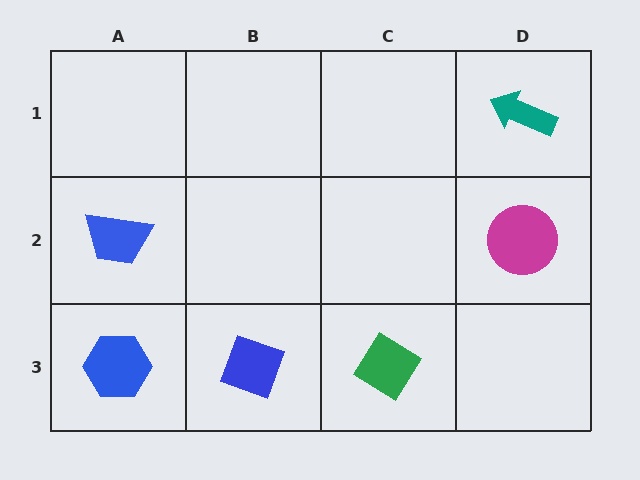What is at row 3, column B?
A blue diamond.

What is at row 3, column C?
A green diamond.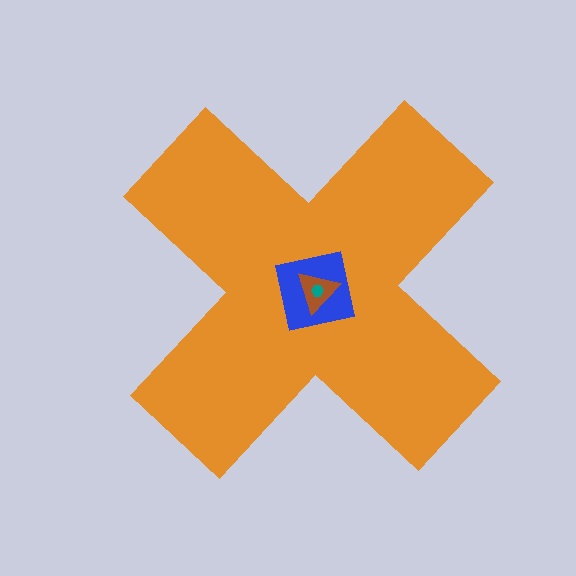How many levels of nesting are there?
4.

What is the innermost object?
The teal hexagon.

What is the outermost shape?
The orange cross.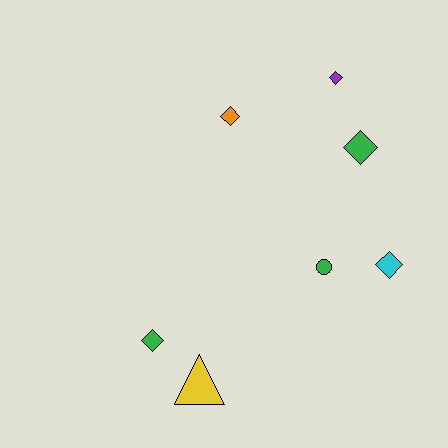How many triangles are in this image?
There is 1 triangle.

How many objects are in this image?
There are 7 objects.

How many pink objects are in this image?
There are no pink objects.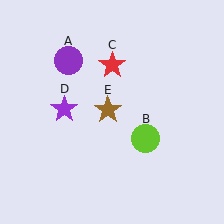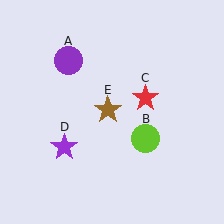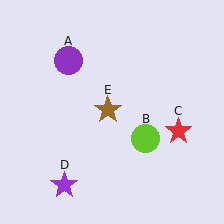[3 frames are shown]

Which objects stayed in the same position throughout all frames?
Purple circle (object A) and lime circle (object B) and brown star (object E) remained stationary.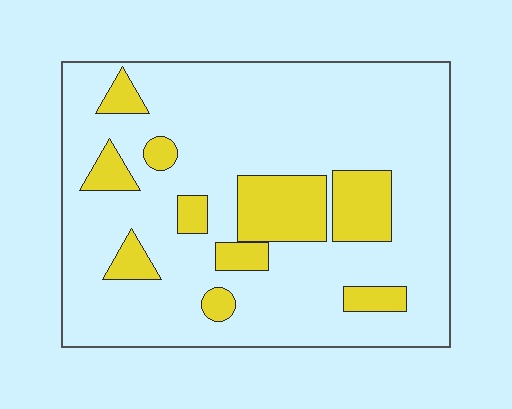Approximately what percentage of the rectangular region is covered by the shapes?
Approximately 20%.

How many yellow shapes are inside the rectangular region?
10.